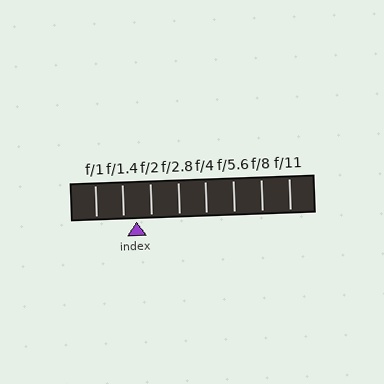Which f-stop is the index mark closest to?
The index mark is closest to f/1.4.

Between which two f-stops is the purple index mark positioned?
The index mark is between f/1.4 and f/2.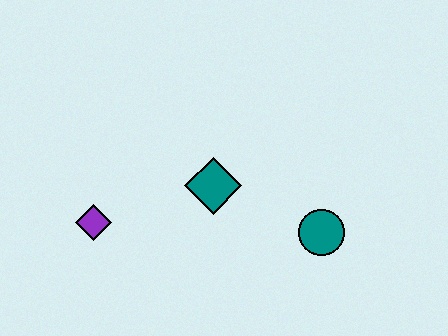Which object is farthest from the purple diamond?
The teal circle is farthest from the purple diamond.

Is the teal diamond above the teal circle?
Yes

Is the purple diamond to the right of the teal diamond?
No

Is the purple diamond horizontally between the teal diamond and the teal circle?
No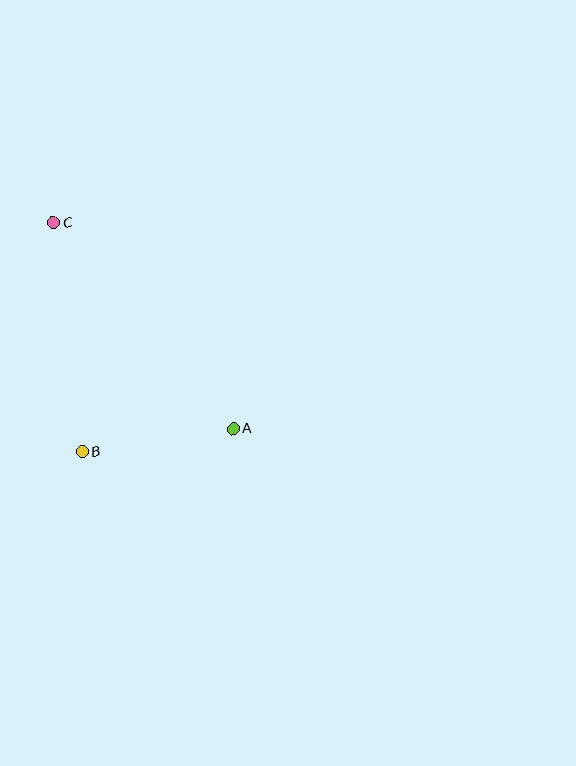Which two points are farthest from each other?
Points A and C are farthest from each other.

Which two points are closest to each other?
Points A and B are closest to each other.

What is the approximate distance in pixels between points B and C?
The distance between B and C is approximately 231 pixels.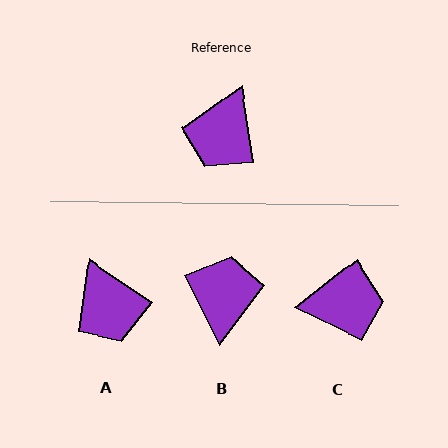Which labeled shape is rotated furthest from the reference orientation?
B, about 162 degrees away.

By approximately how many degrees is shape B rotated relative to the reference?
Approximately 162 degrees clockwise.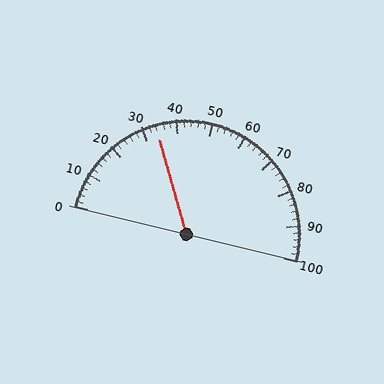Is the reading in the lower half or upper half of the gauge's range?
The reading is in the lower half of the range (0 to 100).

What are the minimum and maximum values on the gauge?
The gauge ranges from 0 to 100.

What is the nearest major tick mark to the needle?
The nearest major tick mark is 30.